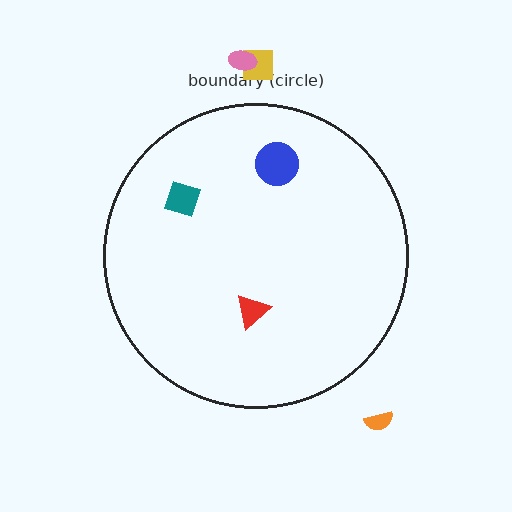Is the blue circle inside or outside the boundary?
Inside.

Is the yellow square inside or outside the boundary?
Outside.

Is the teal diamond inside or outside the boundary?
Inside.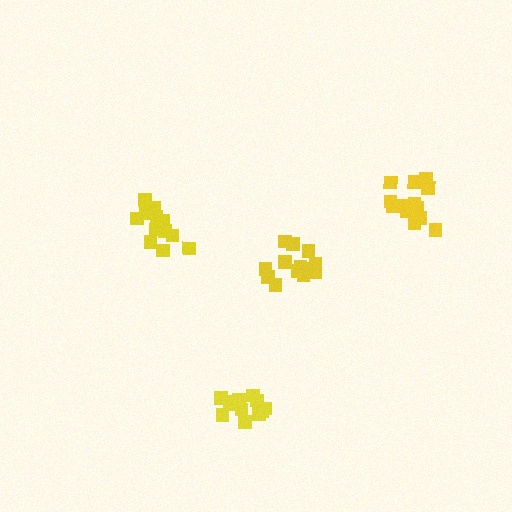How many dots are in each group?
Group 1: 13 dots, Group 2: 14 dots, Group 3: 13 dots, Group 4: 13 dots (53 total).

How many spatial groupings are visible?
There are 4 spatial groupings.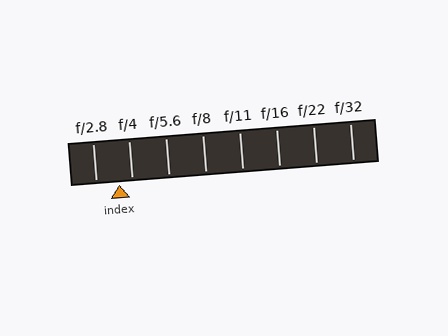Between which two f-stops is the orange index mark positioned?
The index mark is between f/2.8 and f/4.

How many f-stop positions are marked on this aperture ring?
There are 8 f-stop positions marked.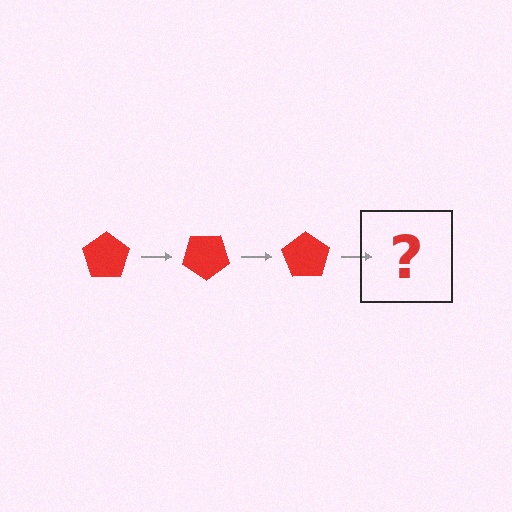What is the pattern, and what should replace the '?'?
The pattern is that the pentagon rotates 35 degrees each step. The '?' should be a red pentagon rotated 105 degrees.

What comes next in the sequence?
The next element should be a red pentagon rotated 105 degrees.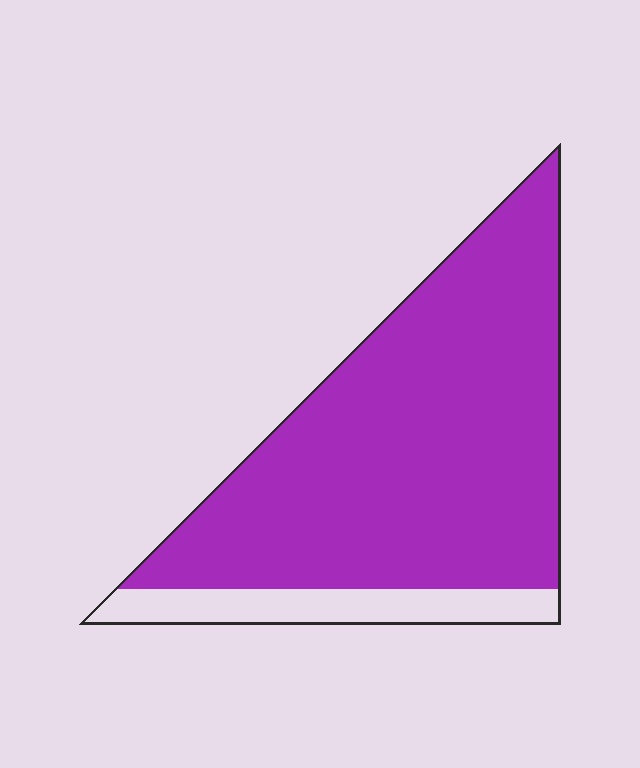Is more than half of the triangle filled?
Yes.